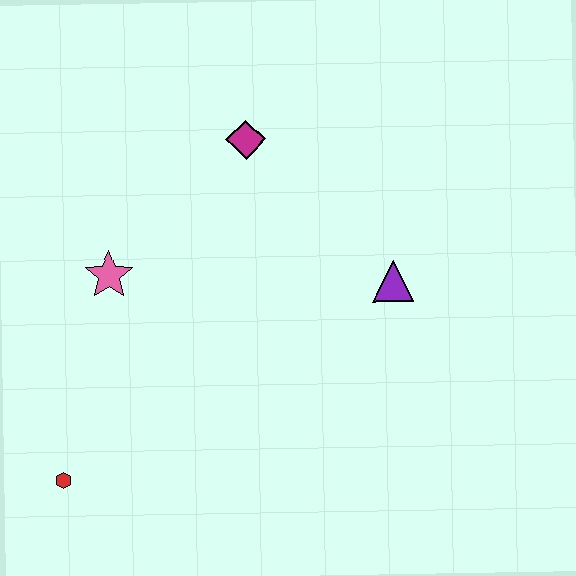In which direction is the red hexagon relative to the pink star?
The red hexagon is below the pink star.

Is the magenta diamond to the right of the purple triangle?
No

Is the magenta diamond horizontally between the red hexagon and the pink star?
No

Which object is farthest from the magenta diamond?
The red hexagon is farthest from the magenta diamond.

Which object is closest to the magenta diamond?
The pink star is closest to the magenta diamond.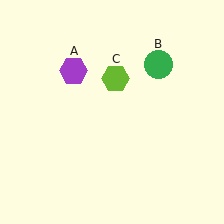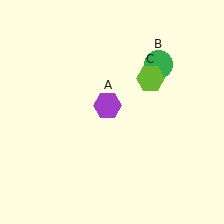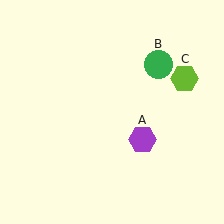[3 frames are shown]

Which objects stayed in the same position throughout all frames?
Green circle (object B) remained stationary.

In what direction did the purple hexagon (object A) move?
The purple hexagon (object A) moved down and to the right.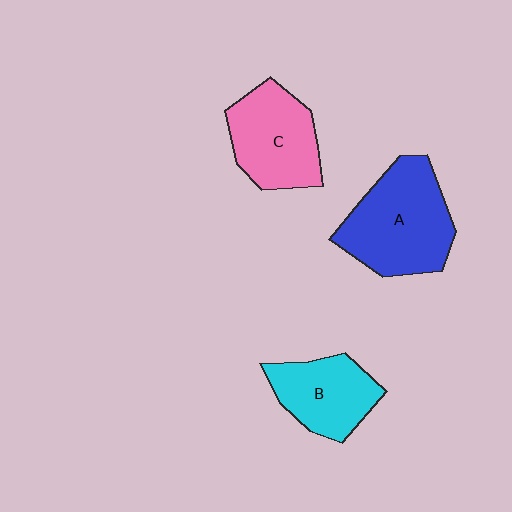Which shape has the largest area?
Shape A (blue).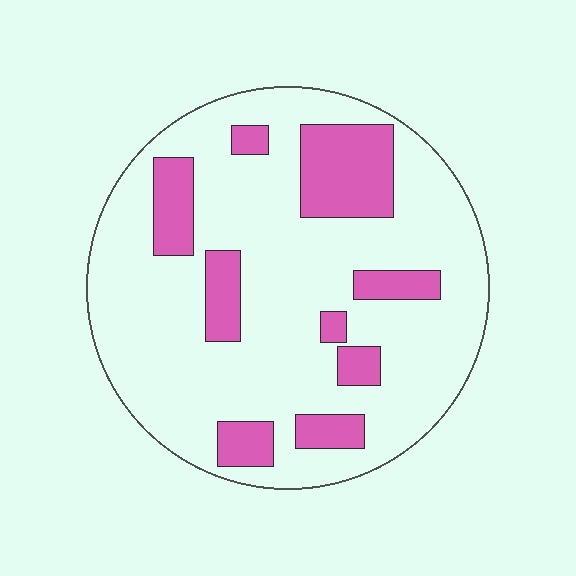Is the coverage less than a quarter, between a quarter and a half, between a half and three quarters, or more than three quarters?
Less than a quarter.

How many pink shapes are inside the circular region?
9.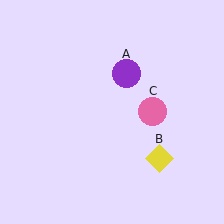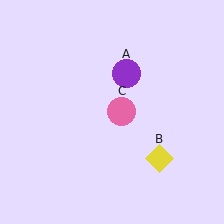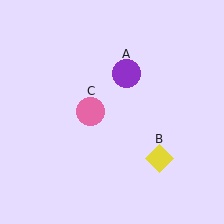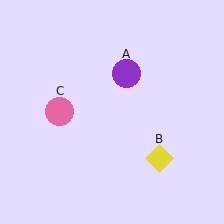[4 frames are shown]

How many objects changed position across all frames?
1 object changed position: pink circle (object C).